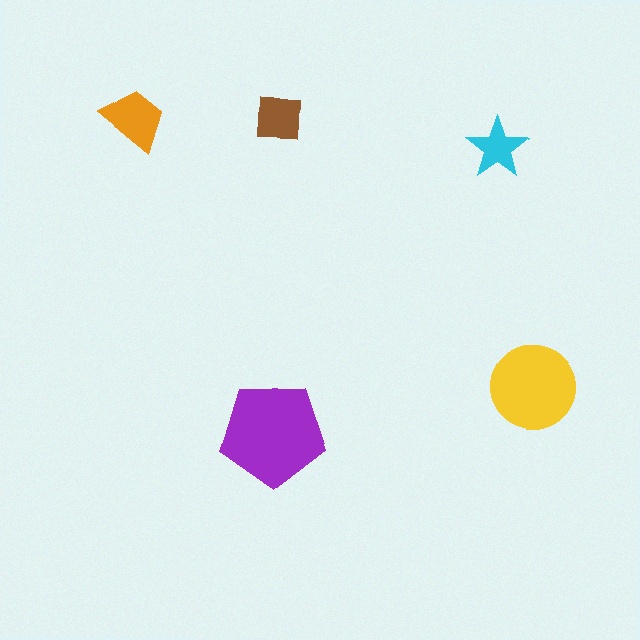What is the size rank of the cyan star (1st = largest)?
5th.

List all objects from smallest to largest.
The cyan star, the brown square, the orange trapezoid, the yellow circle, the purple pentagon.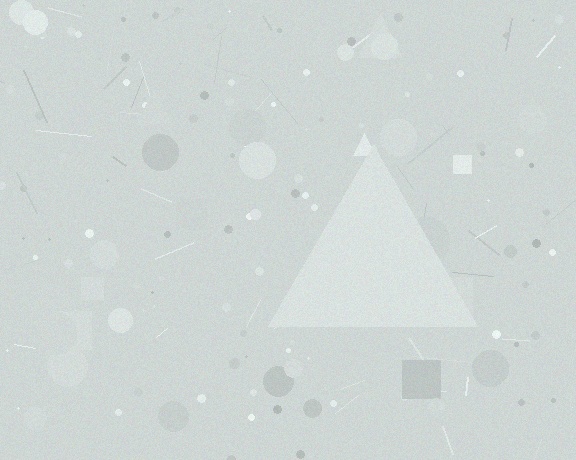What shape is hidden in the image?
A triangle is hidden in the image.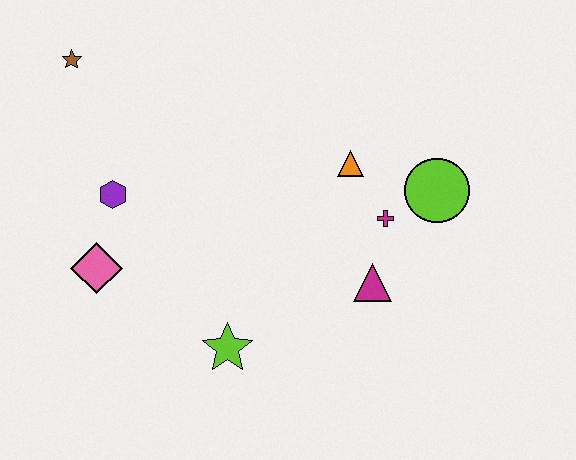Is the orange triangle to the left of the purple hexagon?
No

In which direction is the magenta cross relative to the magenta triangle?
The magenta cross is above the magenta triangle.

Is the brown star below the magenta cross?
No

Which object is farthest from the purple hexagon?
The lime circle is farthest from the purple hexagon.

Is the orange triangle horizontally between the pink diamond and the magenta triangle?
Yes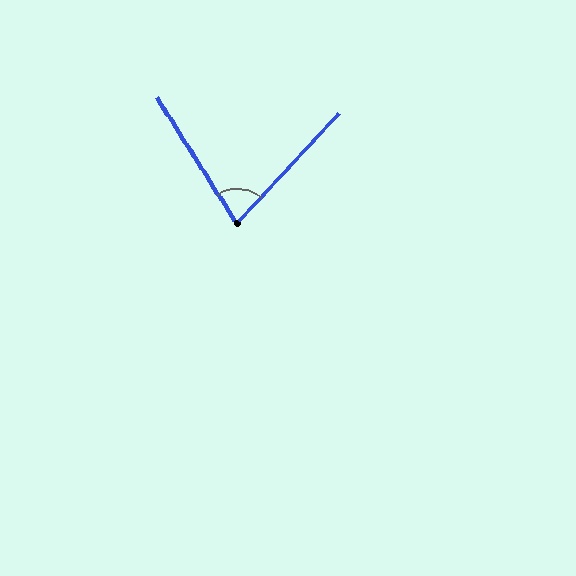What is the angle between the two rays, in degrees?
Approximately 75 degrees.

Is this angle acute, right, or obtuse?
It is acute.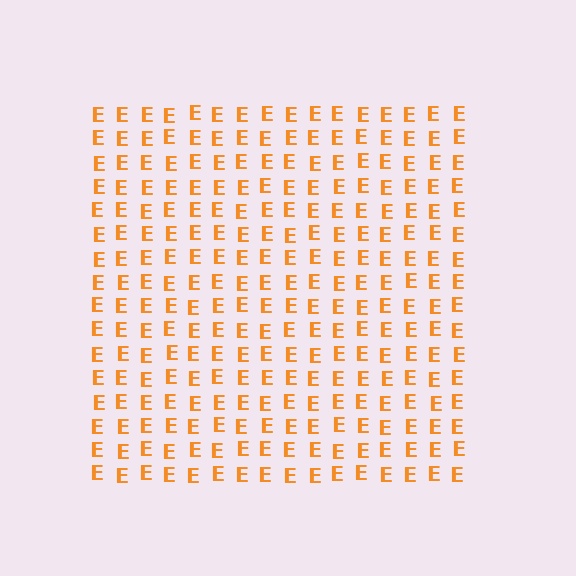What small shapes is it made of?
It is made of small letter E's.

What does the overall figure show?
The overall figure shows a square.